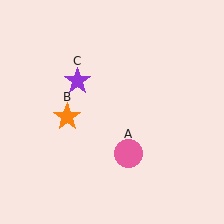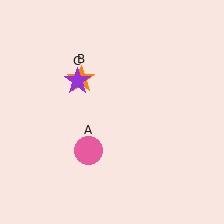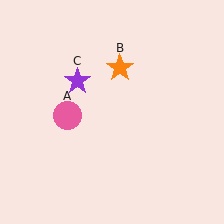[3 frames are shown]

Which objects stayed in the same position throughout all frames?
Purple star (object C) remained stationary.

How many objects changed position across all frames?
2 objects changed position: pink circle (object A), orange star (object B).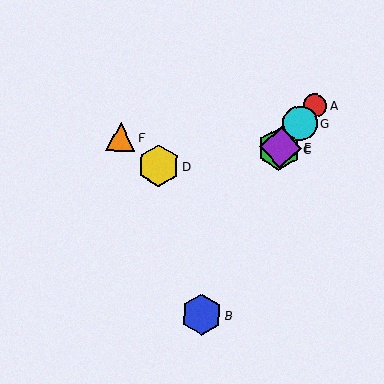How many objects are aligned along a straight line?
4 objects (A, C, E, G) are aligned along a straight line.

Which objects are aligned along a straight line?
Objects A, C, E, G are aligned along a straight line.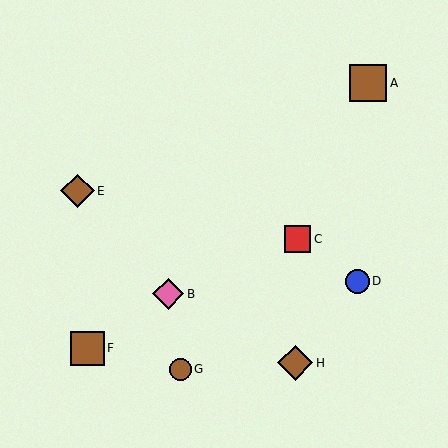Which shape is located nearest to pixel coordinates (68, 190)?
The brown diamond (labeled E) at (77, 191) is nearest to that location.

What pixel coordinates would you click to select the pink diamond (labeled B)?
Click at (168, 294) to select the pink diamond B.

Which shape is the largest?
The brown square (labeled A) is the largest.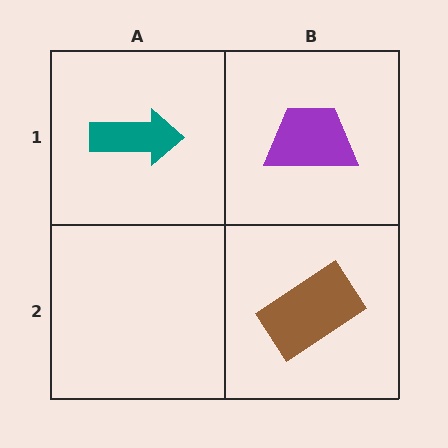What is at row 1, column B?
A purple trapezoid.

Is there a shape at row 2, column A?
No, that cell is empty.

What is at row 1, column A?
A teal arrow.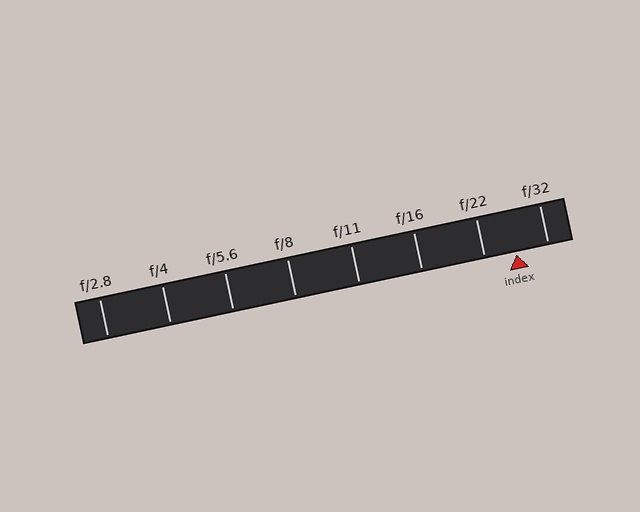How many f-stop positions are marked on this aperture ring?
There are 8 f-stop positions marked.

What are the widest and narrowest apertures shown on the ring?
The widest aperture shown is f/2.8 and the narrowest is f/32.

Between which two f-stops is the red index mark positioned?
The index mark is between f/22 and f/32.